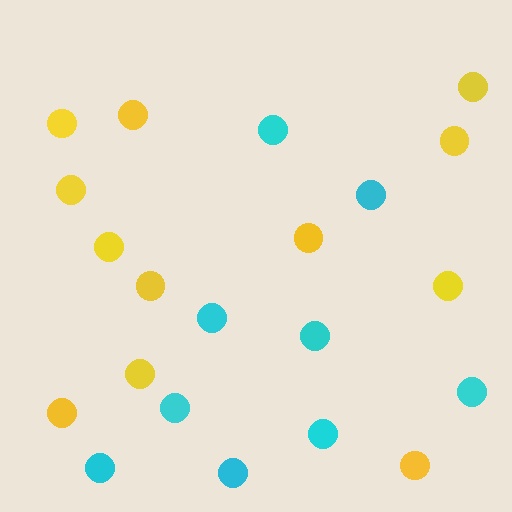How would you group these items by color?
There are 2 groups: one group of cyan circles (9) and one group of yellow circles (12).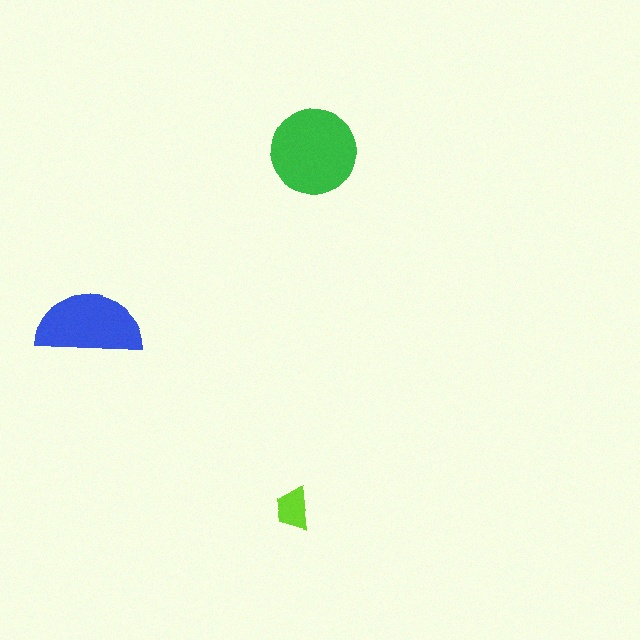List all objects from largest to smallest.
The green circle, the blue semicircle, the lime trapezoid.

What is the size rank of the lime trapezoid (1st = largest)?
3rd.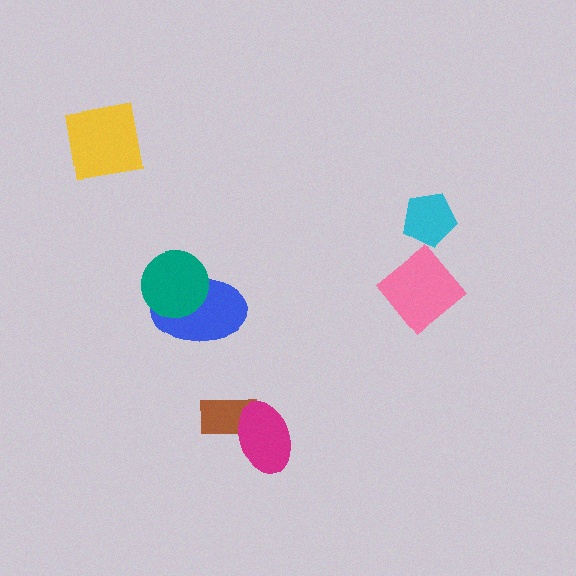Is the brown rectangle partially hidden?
Yes, it is partially covered by another shape.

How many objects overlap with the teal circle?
1 object overlaps with the teal circle.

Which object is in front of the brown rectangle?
The magenta ellipse is in front of the brown rectangle.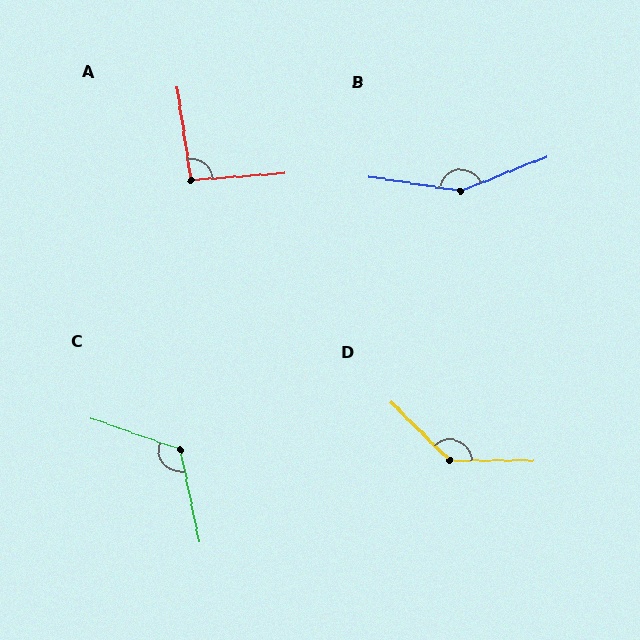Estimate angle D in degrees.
Approximately 135 degrees.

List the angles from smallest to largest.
A (94°), C (121°), D (135°), B (149°).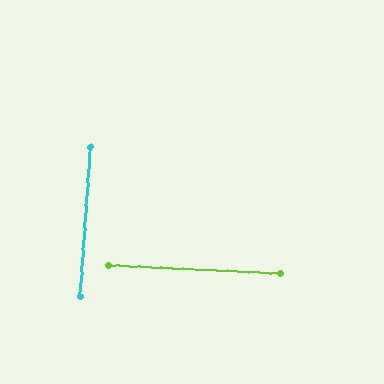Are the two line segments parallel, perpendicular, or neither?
Perpendicular — they meet at approximately 89°.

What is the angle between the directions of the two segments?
Approximately 89 degrees.